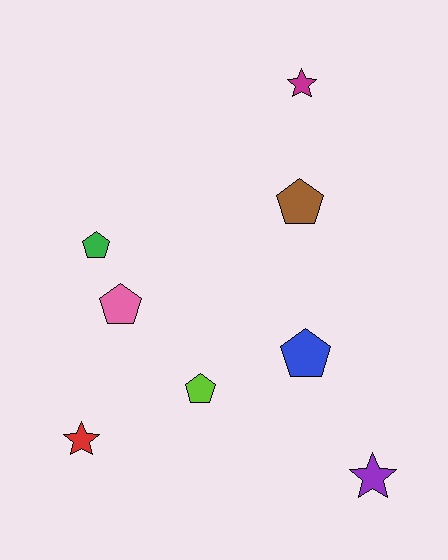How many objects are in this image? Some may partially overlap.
There are 8 objects.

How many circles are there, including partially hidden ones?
There are no circles.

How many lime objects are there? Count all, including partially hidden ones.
There is 1 lime object.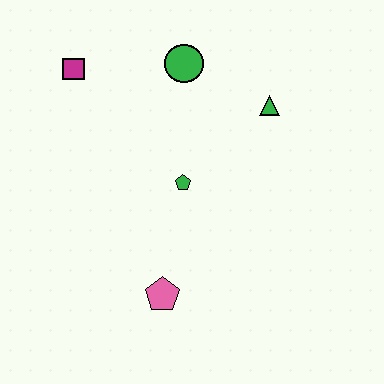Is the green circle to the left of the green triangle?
Yes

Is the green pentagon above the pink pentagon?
Yes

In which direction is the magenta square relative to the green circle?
The magenta square is to the left of the green circle.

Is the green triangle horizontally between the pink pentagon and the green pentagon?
No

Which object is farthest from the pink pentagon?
The magenta square is farthest from the pink pentagon.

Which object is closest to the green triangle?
The green circle is closest to the green triangle.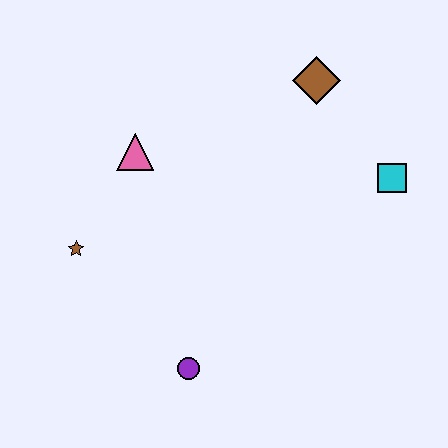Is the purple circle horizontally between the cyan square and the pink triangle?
Yes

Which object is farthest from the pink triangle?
The cyan square is farthest from the pink triangle.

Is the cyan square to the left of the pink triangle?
No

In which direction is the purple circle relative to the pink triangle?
The purple circle is below the pink triangle.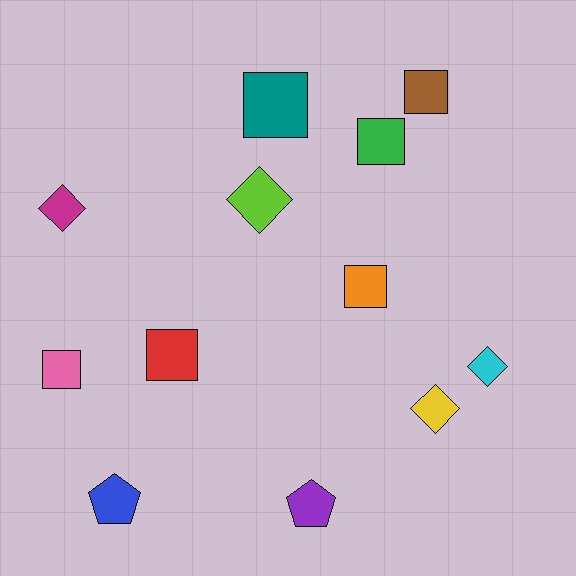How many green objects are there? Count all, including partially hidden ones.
There is 1 green object.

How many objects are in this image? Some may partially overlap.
There are 12 objects.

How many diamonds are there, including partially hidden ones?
There are 4 diamonds.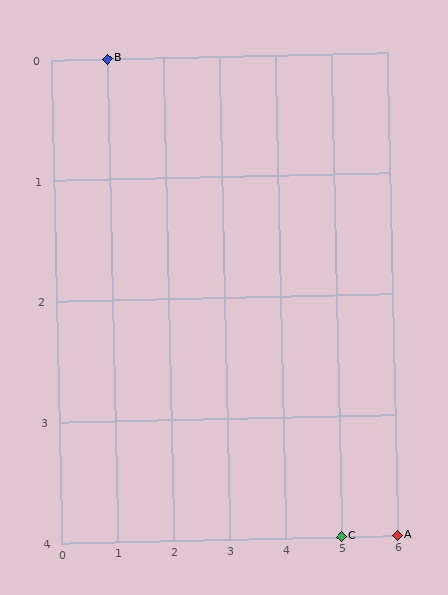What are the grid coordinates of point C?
Point C is at grid coordinates (5, 4).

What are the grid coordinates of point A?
Point A is at grid coordinates (6, 4).